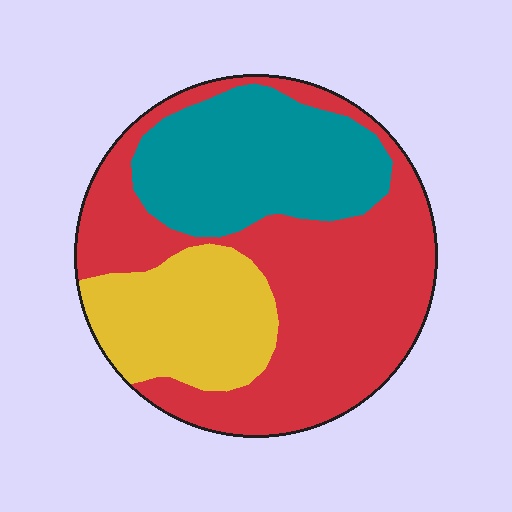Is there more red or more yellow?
Red.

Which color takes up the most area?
Red, at roughly 50%.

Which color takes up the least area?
Yellow, at roughly 20%.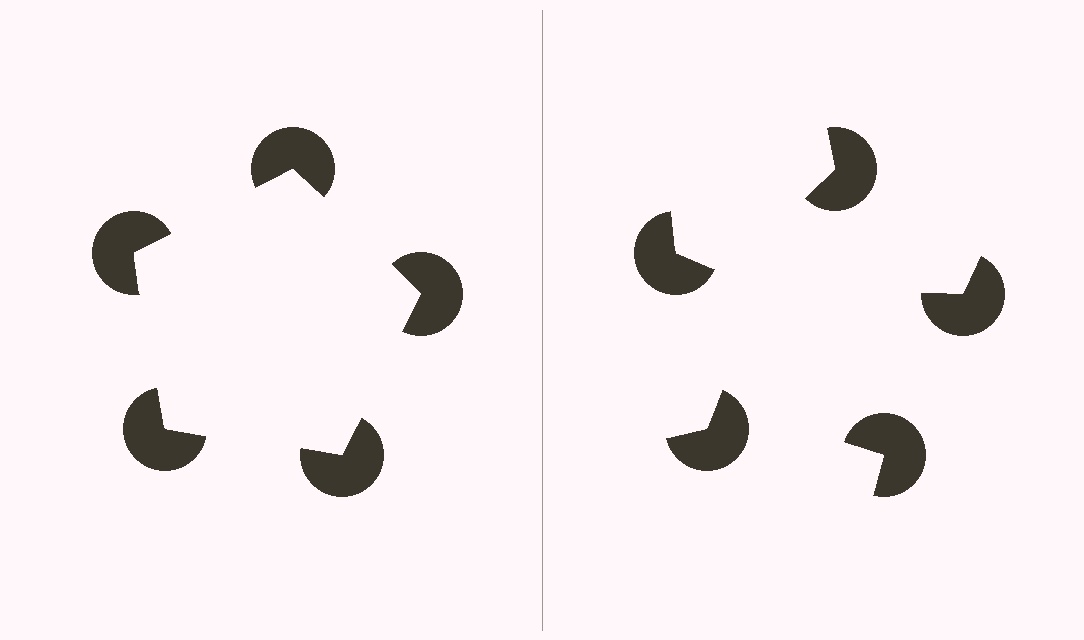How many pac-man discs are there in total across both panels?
10 — 5 on each side.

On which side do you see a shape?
An illusory pentagon appears on the left side. On the right side the wedge cuts are rotated, so no coherent shape forms.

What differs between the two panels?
The pac-man discs are positioned identically on both sides; only the wedge orientations differ. On the left they align to a pentagon; on the right they are misaligned.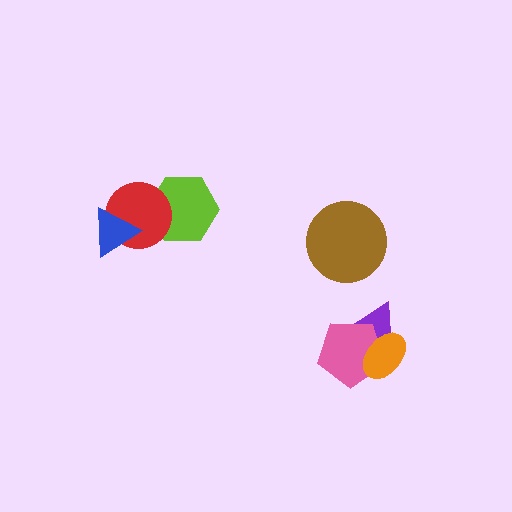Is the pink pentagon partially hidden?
Yes, it is partially covered by another shape.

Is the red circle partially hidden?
Yes, it is partially covered by another shape.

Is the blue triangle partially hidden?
No, no other shape covers it.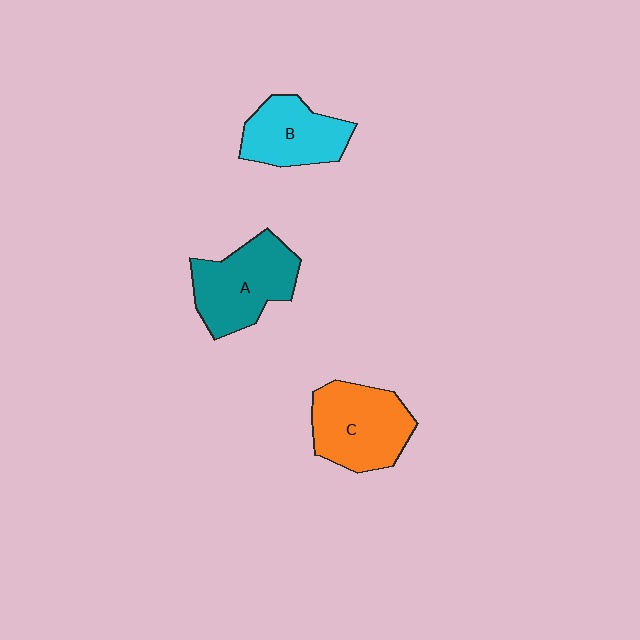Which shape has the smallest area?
Shape B (cyan).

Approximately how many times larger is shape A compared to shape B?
Approximately 1.2 times.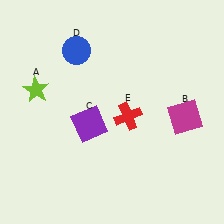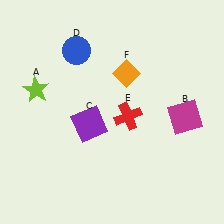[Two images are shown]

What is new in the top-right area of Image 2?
An orange diamond (F) was added in the top-right area of Image 2.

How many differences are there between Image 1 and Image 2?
There is 1 difference between the two images.